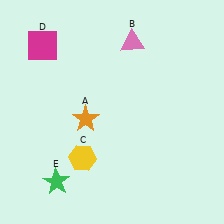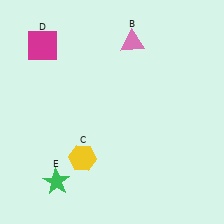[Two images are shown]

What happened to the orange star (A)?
The orange star (A) was removed in Image 2. It was in the bottom-left area of Image 1.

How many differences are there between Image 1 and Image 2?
There is 1 difference between the two images.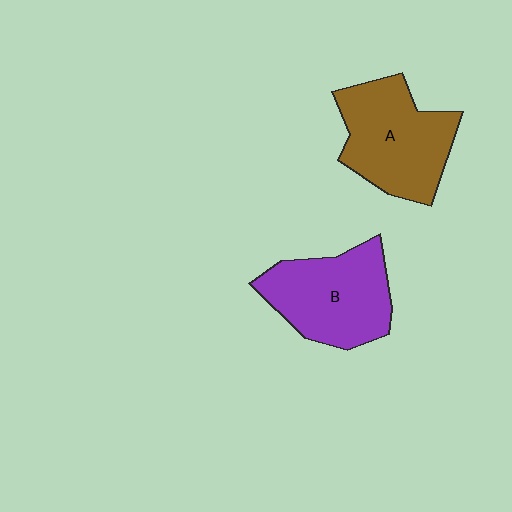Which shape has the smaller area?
Shape B (purple).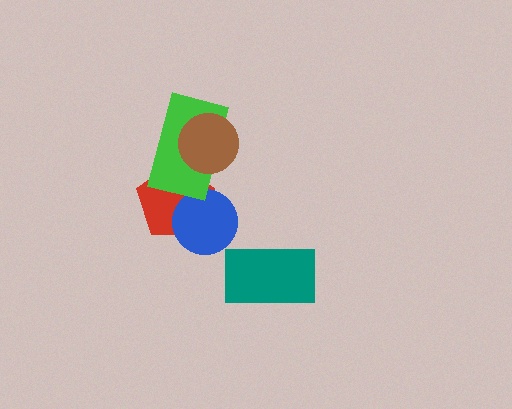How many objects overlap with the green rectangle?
2 objects overlap with the green rectangle.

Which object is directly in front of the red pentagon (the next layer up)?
The blue circle is directly in front of the red pentagon.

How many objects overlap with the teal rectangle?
0 objects overlap with the teal rectangle.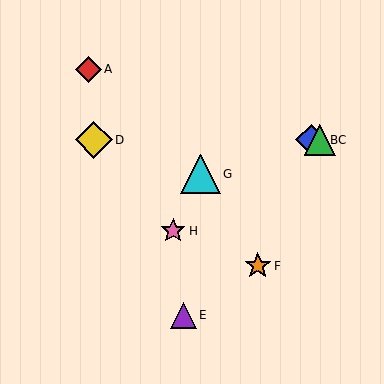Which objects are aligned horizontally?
Objects B, C, D are aligned horizontally.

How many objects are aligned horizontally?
3 objects (B, C, D) are aligned horizontally.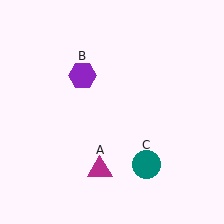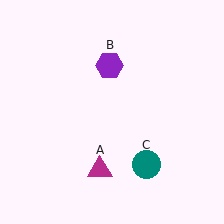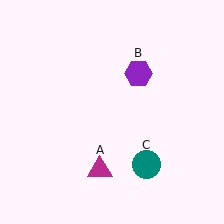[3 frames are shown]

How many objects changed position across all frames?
1 object changed position: purple hexagon (object B).